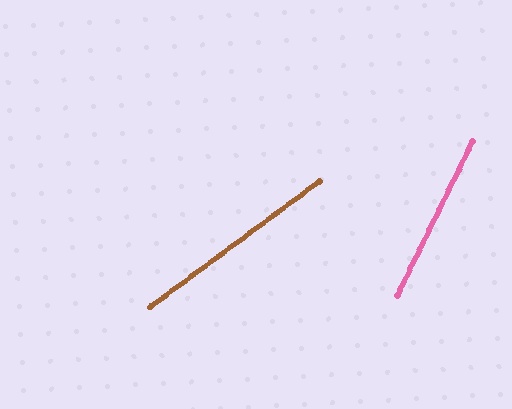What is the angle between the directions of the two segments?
Approximately 27 degrees.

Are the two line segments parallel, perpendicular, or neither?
Neither parallel nor perpendicular — they differ by about 27°.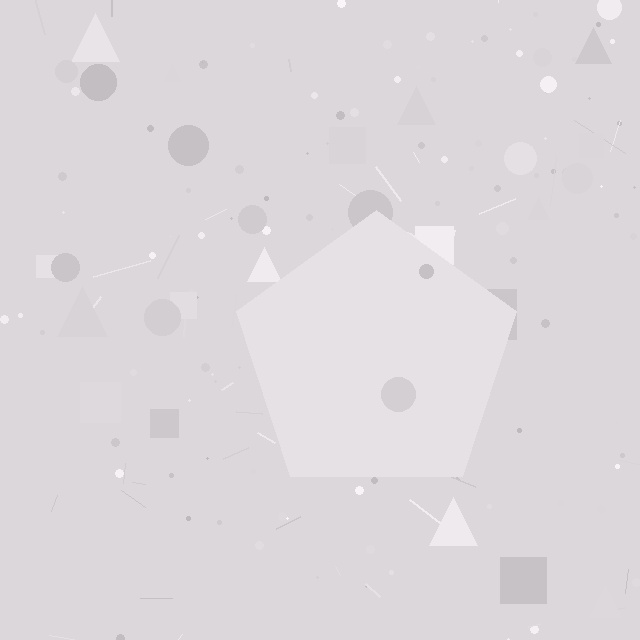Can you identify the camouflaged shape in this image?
The camouflaged shape is a pentagon.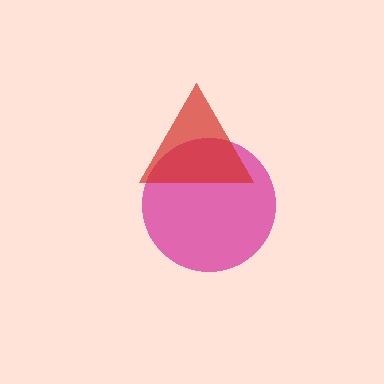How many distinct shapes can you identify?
There are 2 distinct shapes: a magenta circle, a red triangle.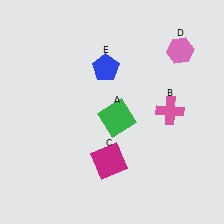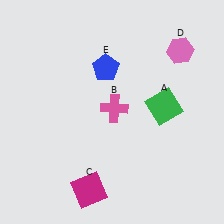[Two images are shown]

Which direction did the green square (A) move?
The green square (A) moved right.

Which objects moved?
The objects that moved are: the green square (A), the pink cross (B), the magenta square (C).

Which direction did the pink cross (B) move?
The pink cross (B) moved left.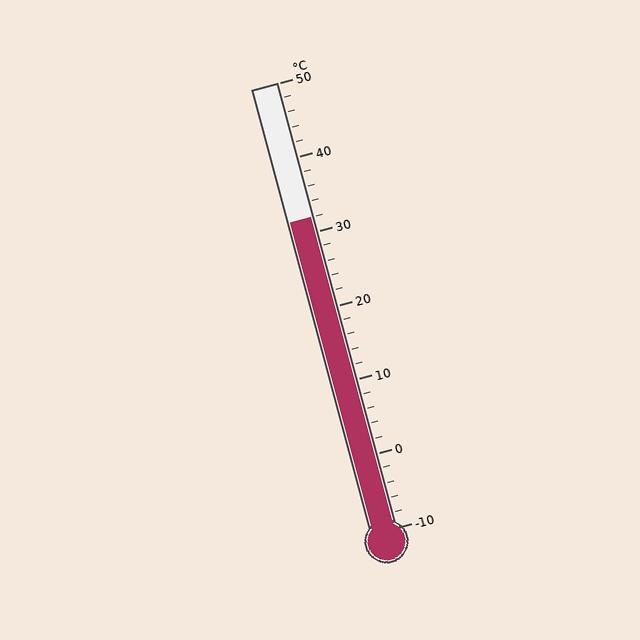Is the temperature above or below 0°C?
The temperature is above 0°C.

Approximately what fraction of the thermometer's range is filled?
The thermometer is filled to approximately 70% of its range.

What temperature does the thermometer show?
The thermometer shows approximately 32°C.